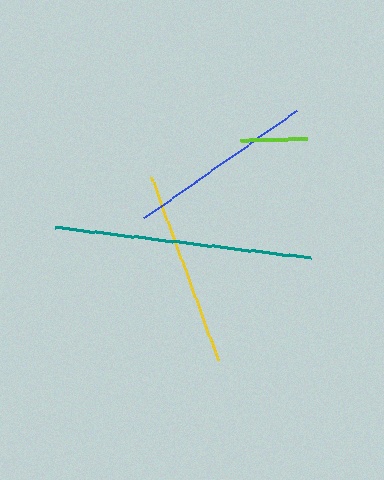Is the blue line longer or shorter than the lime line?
The blue line is longer than the lime line.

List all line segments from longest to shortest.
From longest to shortest: teal, yellow, blue, lime.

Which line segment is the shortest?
The lime line is the shortest at approximately 67 pixels.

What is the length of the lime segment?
The lime segment is approximately 67 pixels long.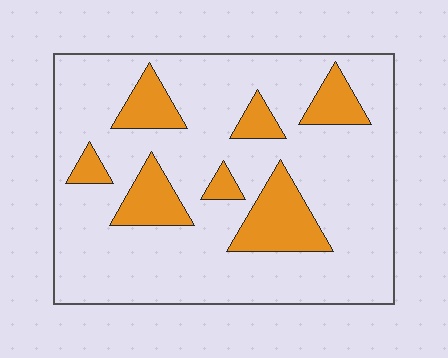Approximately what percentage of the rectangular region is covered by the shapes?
Approximately 20%.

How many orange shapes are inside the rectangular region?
7.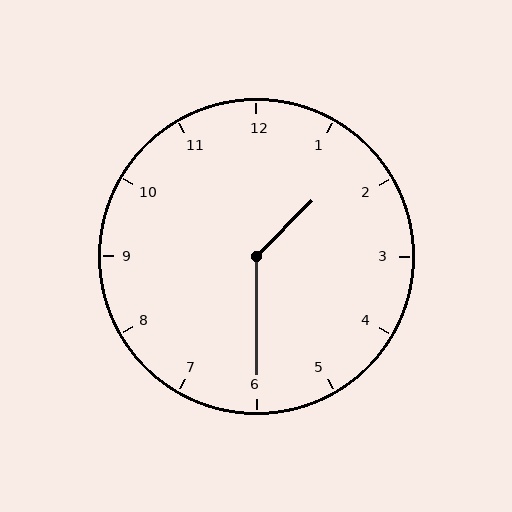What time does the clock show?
1:30.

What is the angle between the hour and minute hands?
Approximately 135 degrees.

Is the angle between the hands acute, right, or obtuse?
It is obtuse.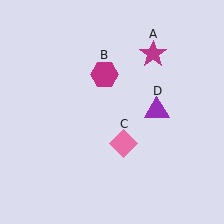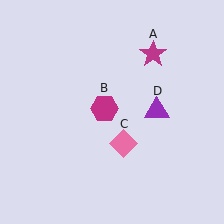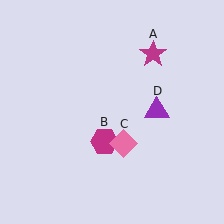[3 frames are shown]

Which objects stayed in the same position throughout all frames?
Magenta star (object A) and pink diamond (object C) and purple triangle (object D) remained stationary.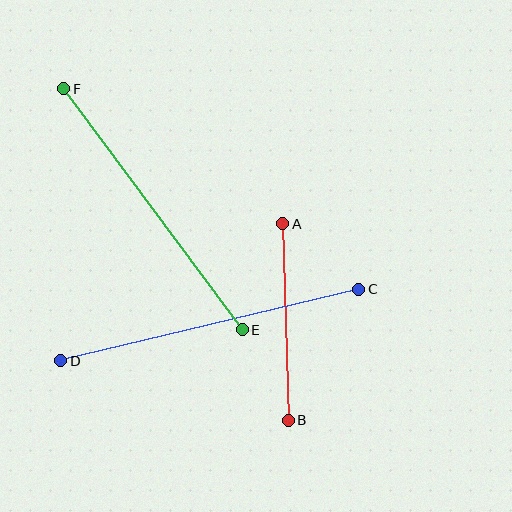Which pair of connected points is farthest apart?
Points C and D are farthest apart.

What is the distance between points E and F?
The distance is approximately 300 pixels.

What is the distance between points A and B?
The distance is approximately 197 pixels.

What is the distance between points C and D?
The distance is approximately 306 pixels.